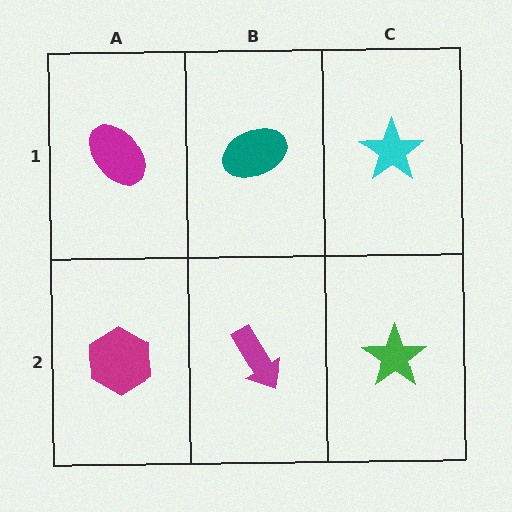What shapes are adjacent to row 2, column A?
A magenta ellipse (row 1, column A), a magenta arrow (row 2, column B).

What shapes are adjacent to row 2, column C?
A cyan star (row 1, column C), a magenta arrow (row 2, column B).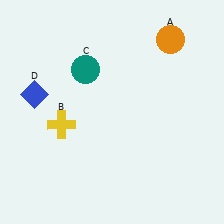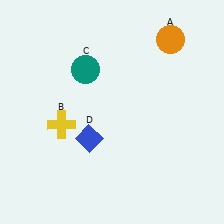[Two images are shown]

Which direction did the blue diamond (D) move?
The blue diamond (D) moved right.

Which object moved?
The blue diamond (D) moved right.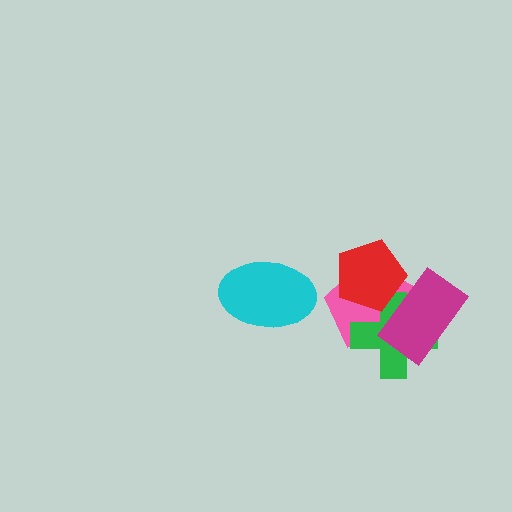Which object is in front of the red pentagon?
The magenta rectangle is in front of the red pentagon.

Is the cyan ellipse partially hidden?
No, no other shape covers it.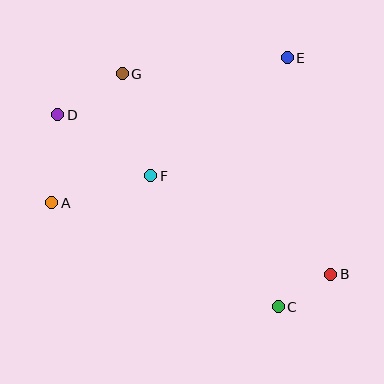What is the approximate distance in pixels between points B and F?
The distance between B and F is approximately 205 pixels.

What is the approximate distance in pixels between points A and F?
The distance between A and F is approximately 102 pixels.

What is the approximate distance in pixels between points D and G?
The distance between D and G is approximately 77 pixels.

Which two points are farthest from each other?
Points B and D are farthest from each other.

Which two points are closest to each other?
Points B and C are closest to each other.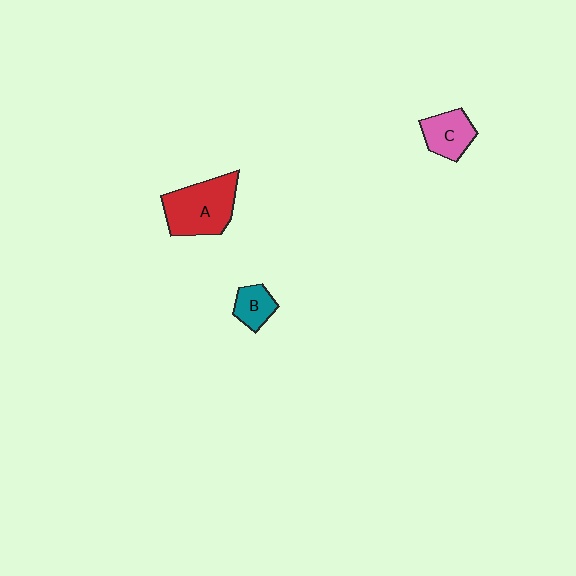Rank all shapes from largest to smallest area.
From largest to smallest: A (red), C (pink), B (teal).